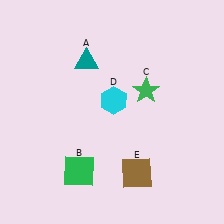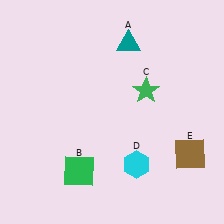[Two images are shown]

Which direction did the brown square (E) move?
The brown square (E) moved right.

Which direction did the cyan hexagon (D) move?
The cyan hexagon (D) moved down.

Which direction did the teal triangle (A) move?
The teal triangle (A) moved right.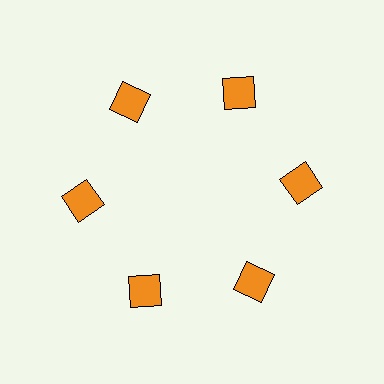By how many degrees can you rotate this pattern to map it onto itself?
The pattern maps onto itself every 60 degrees of rotation.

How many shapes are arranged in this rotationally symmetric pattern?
There are 6 shapes, arranged in 6 groups of 1.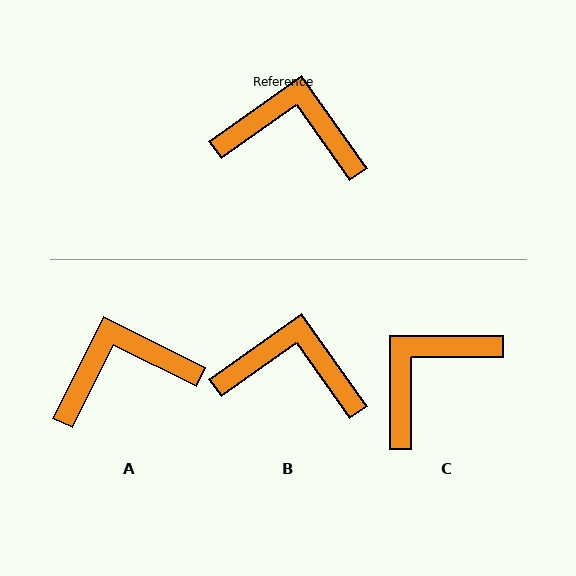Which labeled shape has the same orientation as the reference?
B.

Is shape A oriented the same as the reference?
No, it is off by about 28 degrees.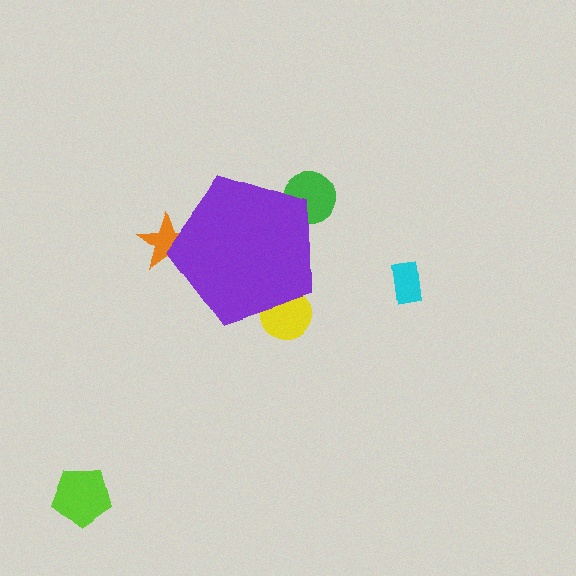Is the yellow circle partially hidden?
Yes, the yellow circle is partially hidden behind the purple pentagon.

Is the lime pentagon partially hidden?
No, the lime pentagon is fully visible.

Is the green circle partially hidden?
Yes, the green circle is partially hidden behind the purple pentagon.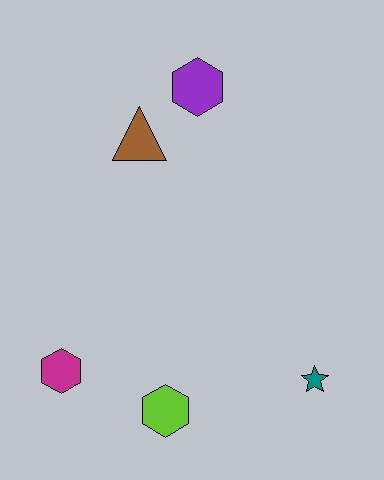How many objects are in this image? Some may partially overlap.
There are 5 objects.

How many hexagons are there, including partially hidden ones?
There are 3 hexagons.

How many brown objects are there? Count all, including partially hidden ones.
There is 1 brown object.